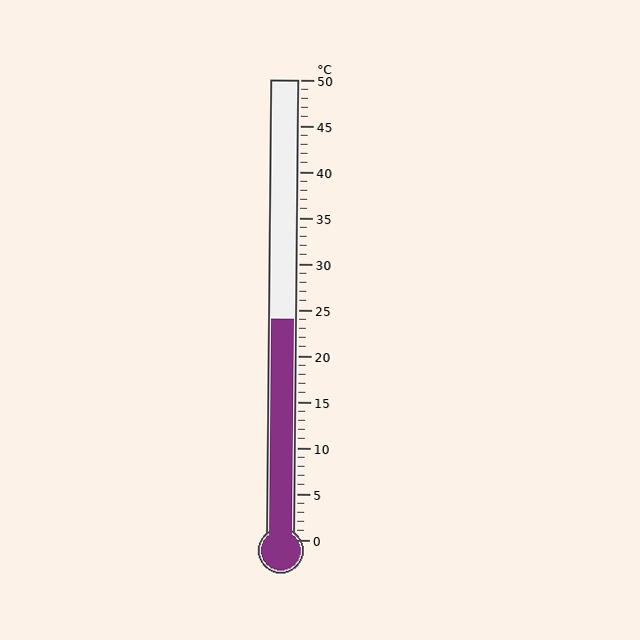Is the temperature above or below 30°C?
The temperature is below 30°C.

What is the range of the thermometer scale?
The thermometer scale ranges from 0°C to 50°C.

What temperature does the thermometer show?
The thermometer shows approximately 24°C.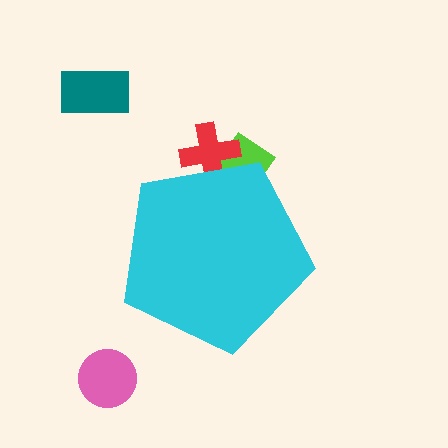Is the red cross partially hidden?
Yes, the red cross is partially hidden behind the cyan pentagon.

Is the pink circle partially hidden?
No, the pink circle is fully visible.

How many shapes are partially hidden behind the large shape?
2 shapes are partially hidden.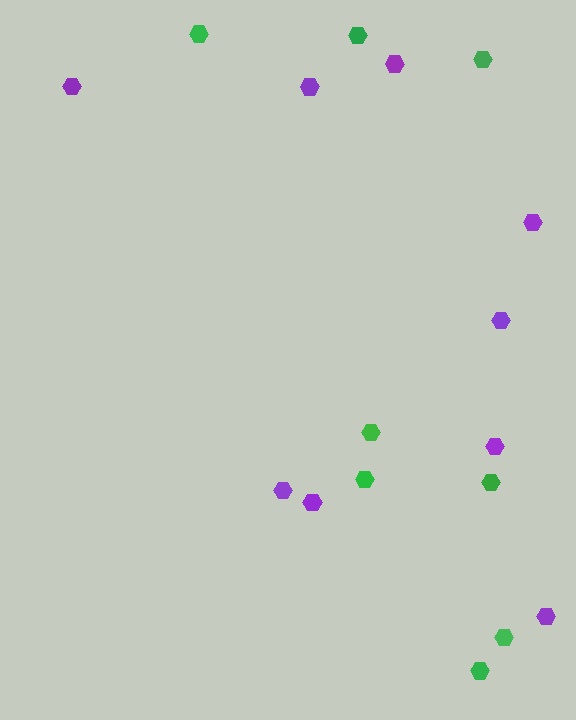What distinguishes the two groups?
There are 2 groups: one group of purple hexagons (9) and one group of green hexagons (8).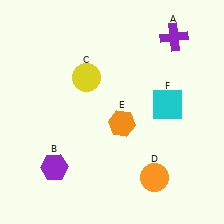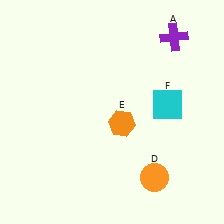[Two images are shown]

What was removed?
The yellow circle (C), the purple hexagon (B) were removed in Image 2.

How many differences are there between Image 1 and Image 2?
There are 2 differences between the two images.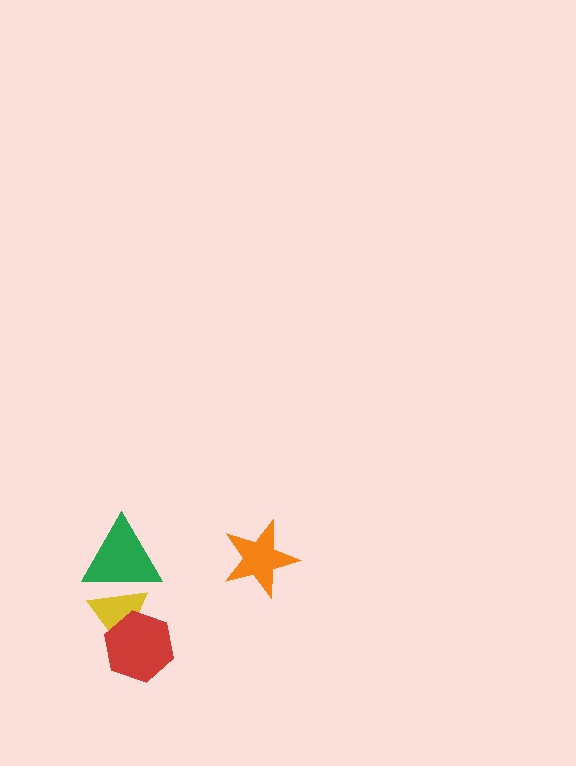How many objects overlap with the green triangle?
1 object overlaps with the green triangle.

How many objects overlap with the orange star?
0 objects overlap with the orange star.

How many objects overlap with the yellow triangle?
2 objects overlap with the yellow triangle.